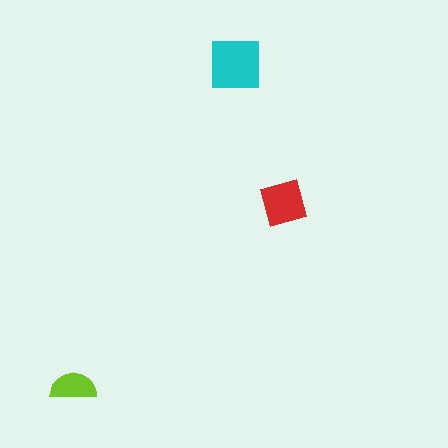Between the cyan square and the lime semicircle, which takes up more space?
The cyan square.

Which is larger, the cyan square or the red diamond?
The cyan square.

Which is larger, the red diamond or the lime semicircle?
The red diamond.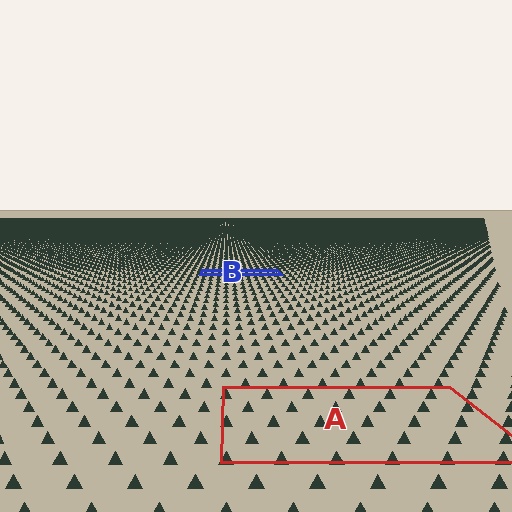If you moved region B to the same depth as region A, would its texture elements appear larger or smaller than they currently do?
They would appear larger. At a closer depth, the same texture elements are projected at a bigger on-screen size.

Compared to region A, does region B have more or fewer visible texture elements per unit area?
Region B has more texture elements per unit area — they are packed more densely because it is farther away.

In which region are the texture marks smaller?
The texture marks are smaller in region B, because it is farther away.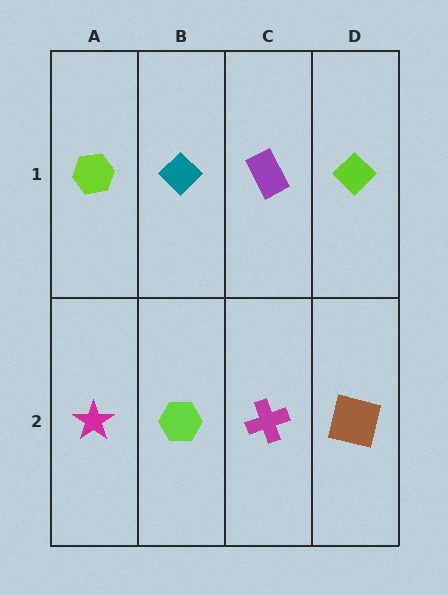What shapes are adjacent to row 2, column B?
A teal diamond (row 1, column B), a magenta star (row 2, column A), a magenta cross (row 2, column C).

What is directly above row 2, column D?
A lime diamond.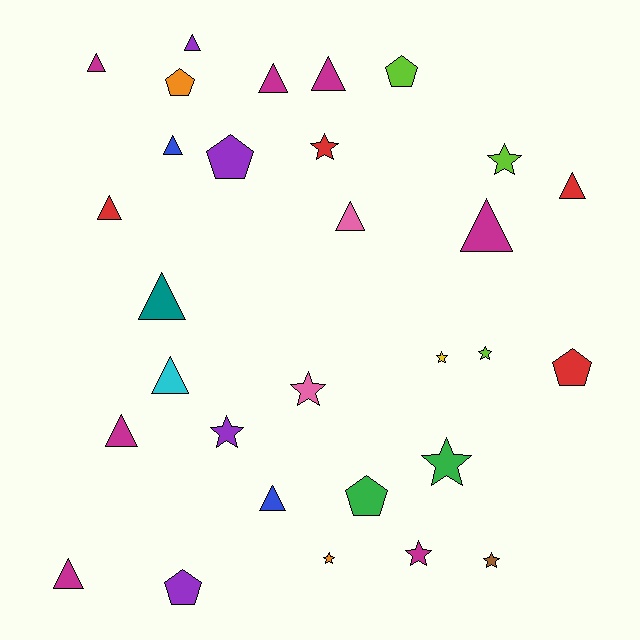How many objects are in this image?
There are 30 objects.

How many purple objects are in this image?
There are 4 purple objects.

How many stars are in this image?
There are 10 stars.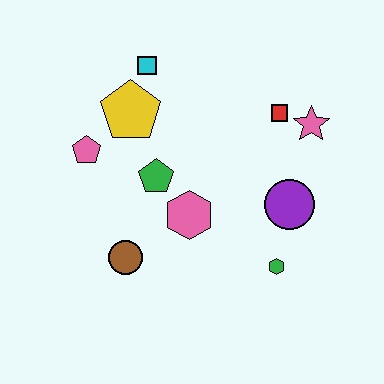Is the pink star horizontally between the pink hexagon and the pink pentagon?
No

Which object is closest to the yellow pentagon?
The cyan square is closest to the yellow pentagon.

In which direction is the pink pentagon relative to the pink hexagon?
The pink pentagon is to the left of the pink hexagon.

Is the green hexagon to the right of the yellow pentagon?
Yes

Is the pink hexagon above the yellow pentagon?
No